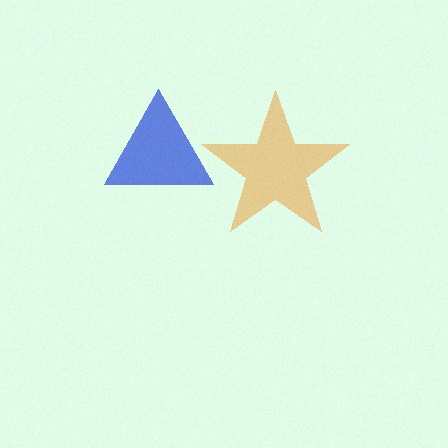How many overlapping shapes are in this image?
There are 2 overlapping shapes in the image.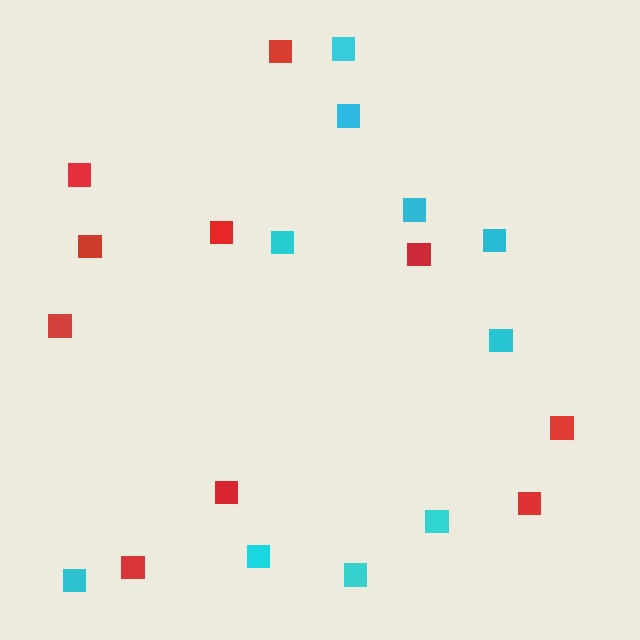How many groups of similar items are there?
There are 2 groups: one group of red squares (10) and one group of cyan squares (10).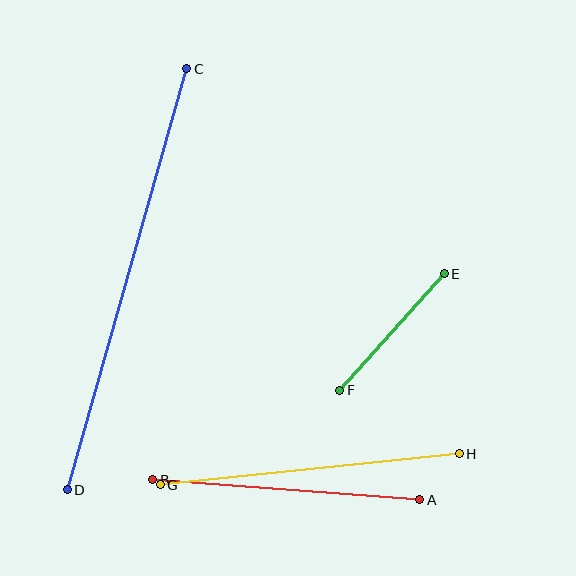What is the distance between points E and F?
The distance is approximately 156 pixels.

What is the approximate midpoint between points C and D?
The midpoint is at approximately (127, 279) pixels.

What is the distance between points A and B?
The distance is approximately 268 pixels.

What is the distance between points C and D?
The distance is approximately 437 pixels.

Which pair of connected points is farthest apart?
Points C and D are farthest apart.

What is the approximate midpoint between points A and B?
The midpoint is at approximately (286, 490) pixels.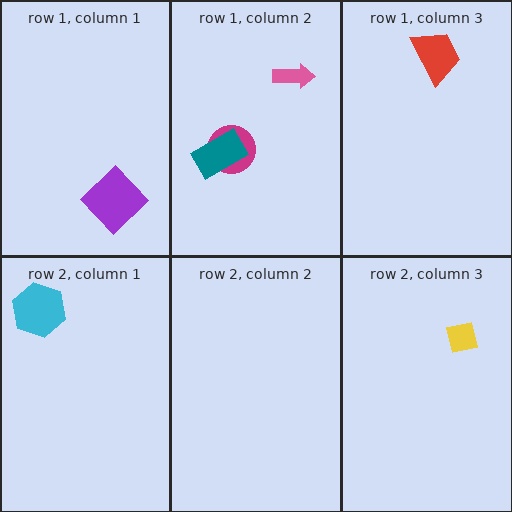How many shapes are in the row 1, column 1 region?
1.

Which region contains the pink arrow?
The row 1, column 2 region.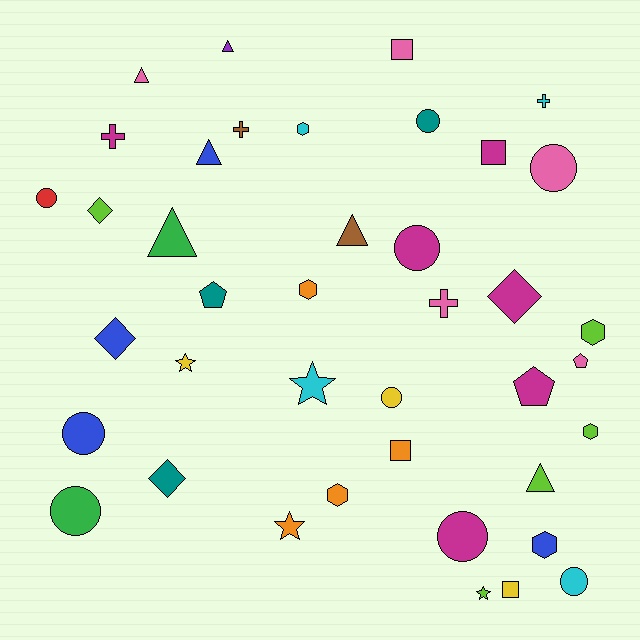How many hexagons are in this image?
There are 6 hexagons.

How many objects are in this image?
There are 40 objects.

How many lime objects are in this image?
There are 5 lime objects.